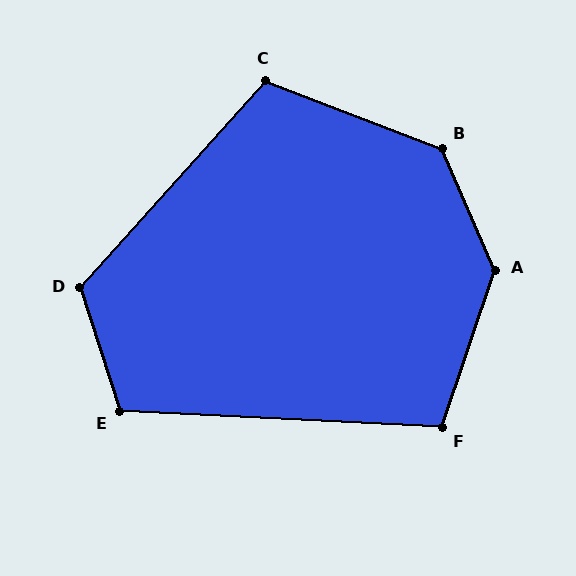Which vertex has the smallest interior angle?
F, at approximately 106 degrees.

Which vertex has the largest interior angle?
A, at approximately 138 degrees.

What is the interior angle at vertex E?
Approximately 111 degrees (obtuse).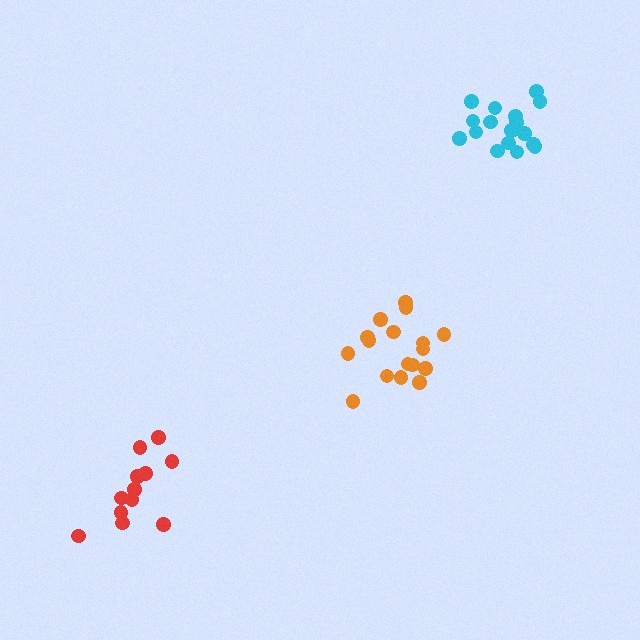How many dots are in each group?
Group 1: 17 dots, Group 2: 12 dots, Group 3: 17 dots (46 total).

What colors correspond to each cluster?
The clusters are colored: orange, red, cyan.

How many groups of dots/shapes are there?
There are 3 groups.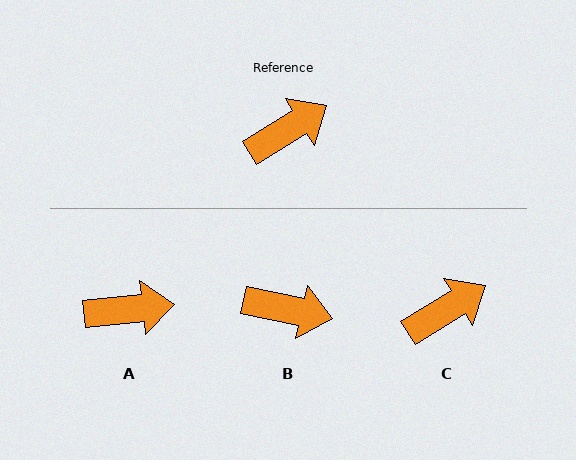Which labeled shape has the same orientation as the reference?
C.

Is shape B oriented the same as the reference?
No, it is off by about 44 degrees.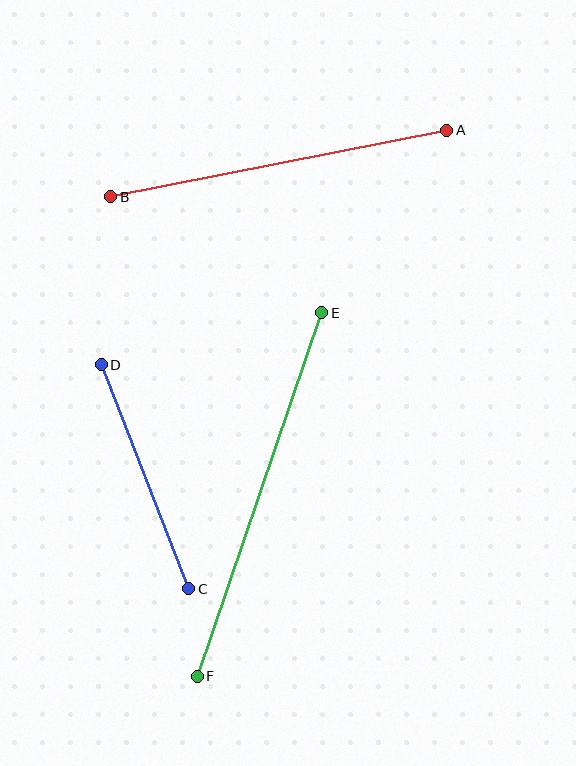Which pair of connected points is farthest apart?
Points E and F are farthest apart.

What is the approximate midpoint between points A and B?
The midpoint is at approximately (279, 164) pixels.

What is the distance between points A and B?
The distance is approximately 342 pixels.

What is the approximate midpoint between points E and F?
The midpoint is at approximately (259, 494) pixels.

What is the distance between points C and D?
The distance is approximately 240 pixels.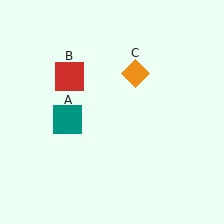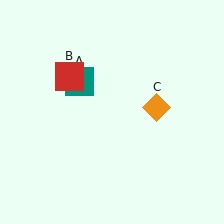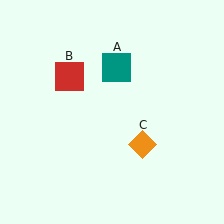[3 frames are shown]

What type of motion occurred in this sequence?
The teal square (object A), orange diamond (object C) rotated clockwise around the center of the scene.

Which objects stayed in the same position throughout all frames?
Red square (object B) remained stationary.